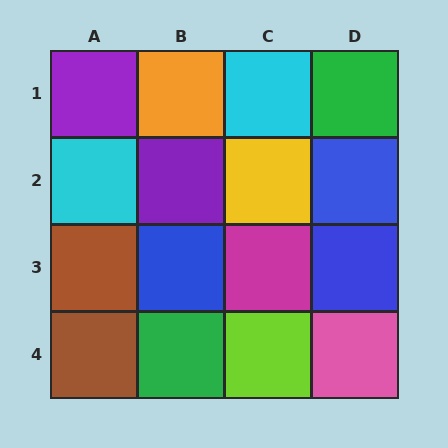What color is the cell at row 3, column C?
Magenta.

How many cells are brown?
2 cells are brown.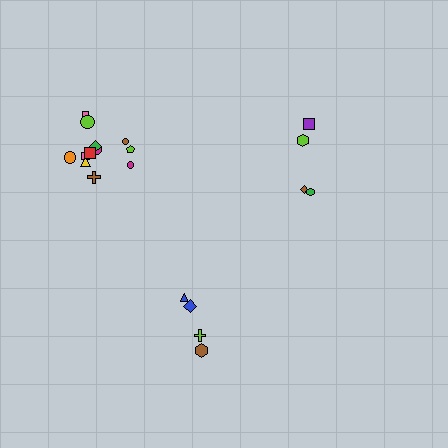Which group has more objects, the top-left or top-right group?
The top-left group.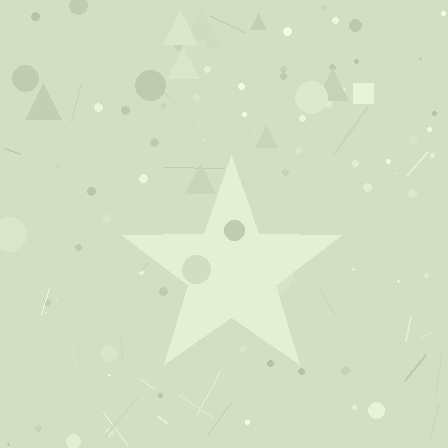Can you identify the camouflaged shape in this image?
The camouflaged shape is a star.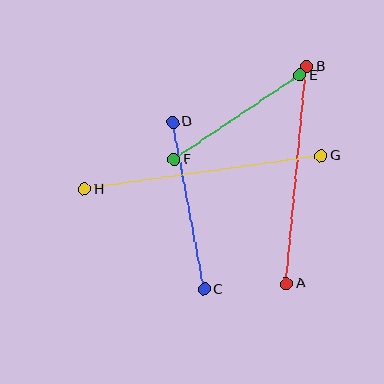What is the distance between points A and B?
The distance is approximately 218 pixels.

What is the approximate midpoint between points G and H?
The midpoint is at approximately (203, 172) pixels.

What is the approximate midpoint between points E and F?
The midpoint is at approximately (237, 117) pixels.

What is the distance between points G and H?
The distance is approximately 239 pixels.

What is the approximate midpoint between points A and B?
The midpoint is at approximately (296, 175) pixels.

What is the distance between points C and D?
The distance is approximately 170 pixels.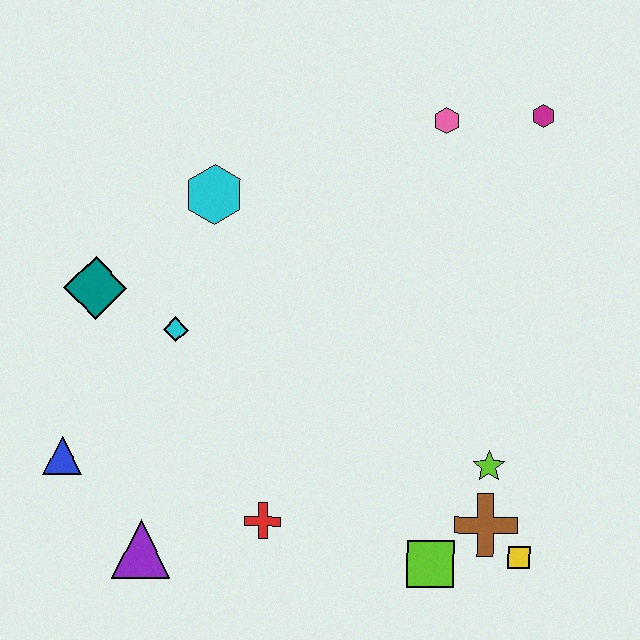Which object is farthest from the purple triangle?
The magenta hexagon is farthest from the purple triangle.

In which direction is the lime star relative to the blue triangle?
The lime star is to the right of the blue triangle.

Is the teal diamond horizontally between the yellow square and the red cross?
No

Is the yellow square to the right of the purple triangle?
Yes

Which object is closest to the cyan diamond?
The teal diamond is closest to the cyan diamond.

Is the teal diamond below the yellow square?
No